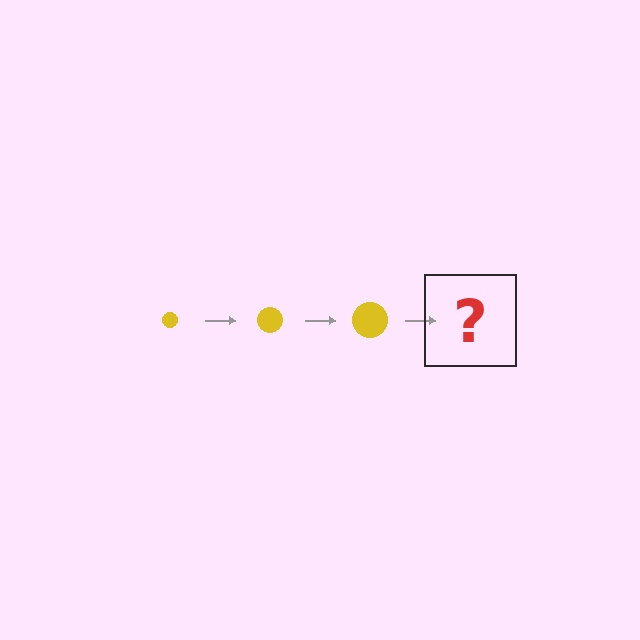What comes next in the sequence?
The next element should be a yellow circle, larger than the previous one.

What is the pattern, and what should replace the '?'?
The pattern is that the circle gets progressively larger each step. The '?' should be a yellow circle, larger than the previous one.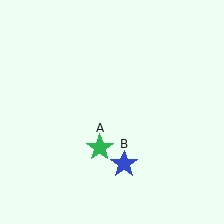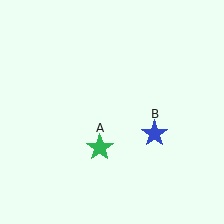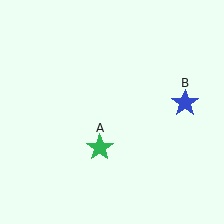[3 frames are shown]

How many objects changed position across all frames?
1 object changed position: blue star (object B).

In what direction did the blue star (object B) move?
The blue star (object B) moved up and to the right.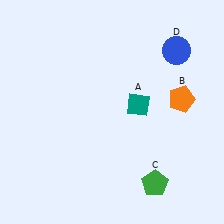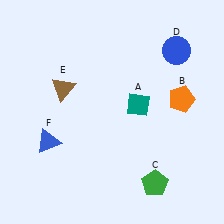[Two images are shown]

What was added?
A brown triangle (E), a blue triangle (F) were added in Image 2.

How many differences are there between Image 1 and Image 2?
There are 2 differences between the two images.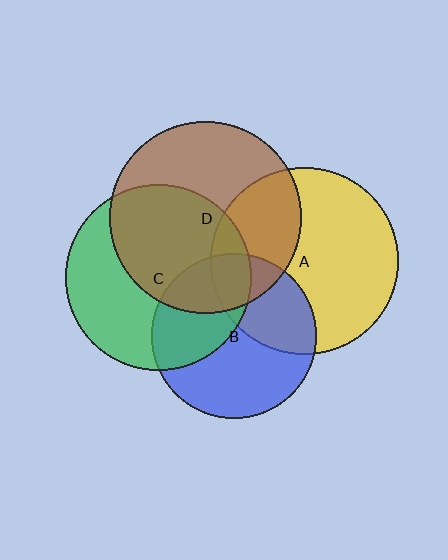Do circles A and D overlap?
Yes.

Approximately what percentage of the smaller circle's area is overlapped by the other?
Approximately 35%.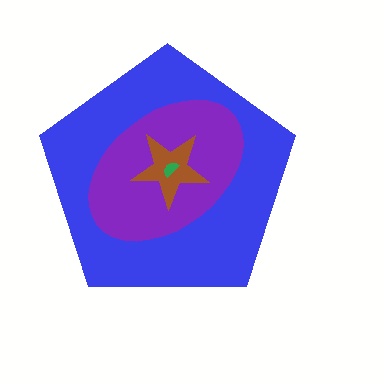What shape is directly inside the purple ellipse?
The brown star.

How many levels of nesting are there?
4.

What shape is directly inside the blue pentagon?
The purple ellipse.